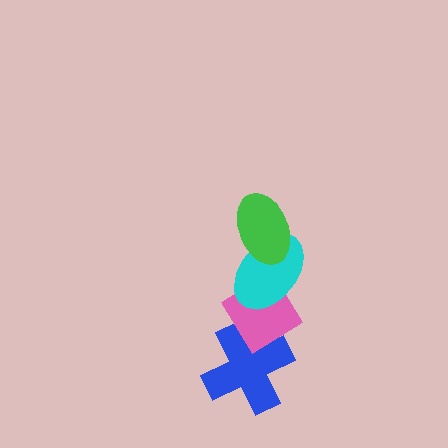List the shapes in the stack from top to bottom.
From top to bottom: the green ellipse, the cyan ellipse, the pink diamond, the blue cross.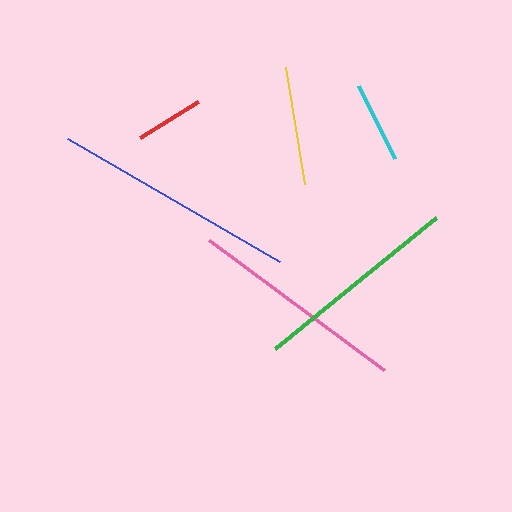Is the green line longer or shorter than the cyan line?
The green line is longer than the cyan line.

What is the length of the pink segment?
The pink segment is approximately 218 pixels long.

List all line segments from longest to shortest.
From longest to shortest: blue, pink, green, yellow, cyan, red.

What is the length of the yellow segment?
The yellow segment is approximately 118 pixels long.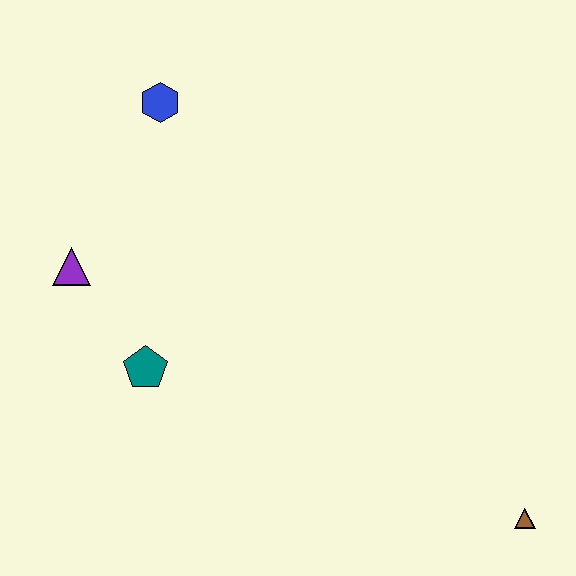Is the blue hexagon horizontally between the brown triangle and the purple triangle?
Yes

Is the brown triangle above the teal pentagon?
No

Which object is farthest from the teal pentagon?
The brown triangle is farthest from the teal pentagon.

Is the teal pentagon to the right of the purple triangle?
Yes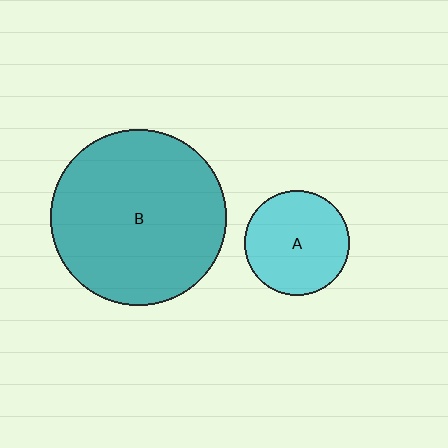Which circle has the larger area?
Circle B (teal).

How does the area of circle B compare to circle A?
Approximately 2.8 times.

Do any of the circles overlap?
No, none of the circles overlap.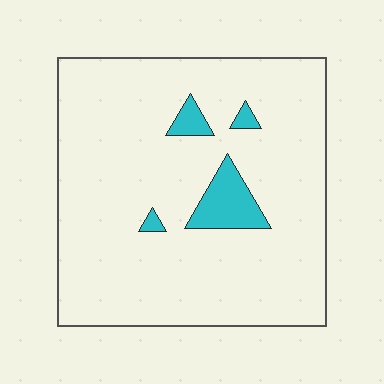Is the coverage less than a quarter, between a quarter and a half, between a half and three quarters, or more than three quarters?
Less than a quarter.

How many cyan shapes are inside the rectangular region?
4.